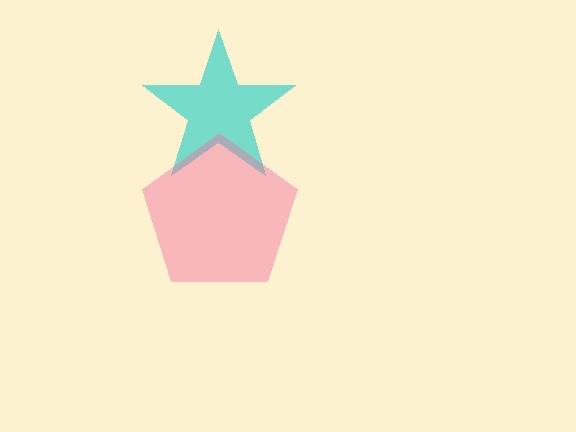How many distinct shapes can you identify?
There are 2 distinct shapes: a cyan star, a pink pentagon.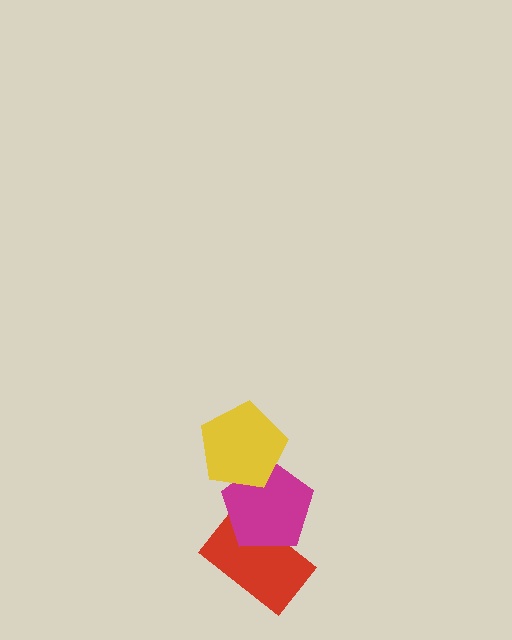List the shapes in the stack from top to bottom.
From top to bottom: the yellow pentagon, the magenta pentagon, the red rectangle.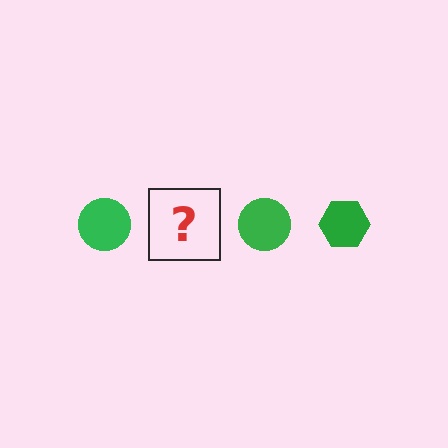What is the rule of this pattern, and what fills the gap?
The rule is that the pattern cycles through circle, hexagon shapes in green. The gap should be filled with a green hexagon.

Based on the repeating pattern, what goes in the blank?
The blank should be a green hexagon.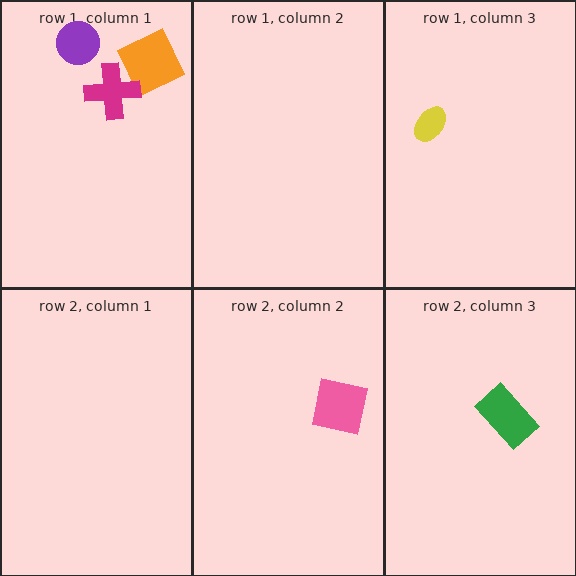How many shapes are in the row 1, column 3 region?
1.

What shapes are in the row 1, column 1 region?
The orange square, the magenta cross, the purple circle.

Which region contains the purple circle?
The row 1, column 1 region.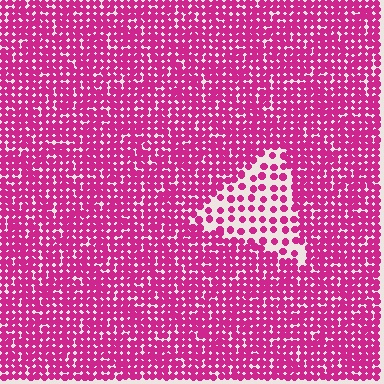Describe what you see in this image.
The image contains small magenta elements arranged at two different densities. A triangle-shaped region is visible where the elements are less densely packed than the surrounding area.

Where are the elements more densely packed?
The elements are more densely packed outside the triangle boundary.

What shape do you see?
I see a triangle.